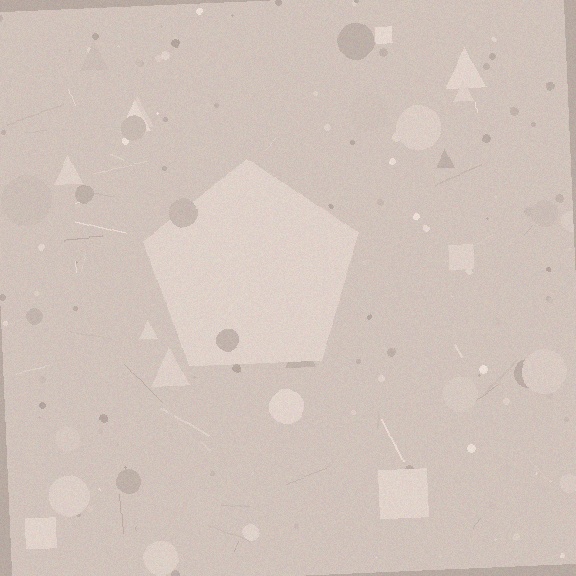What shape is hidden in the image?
A pentagon is hidden in the image.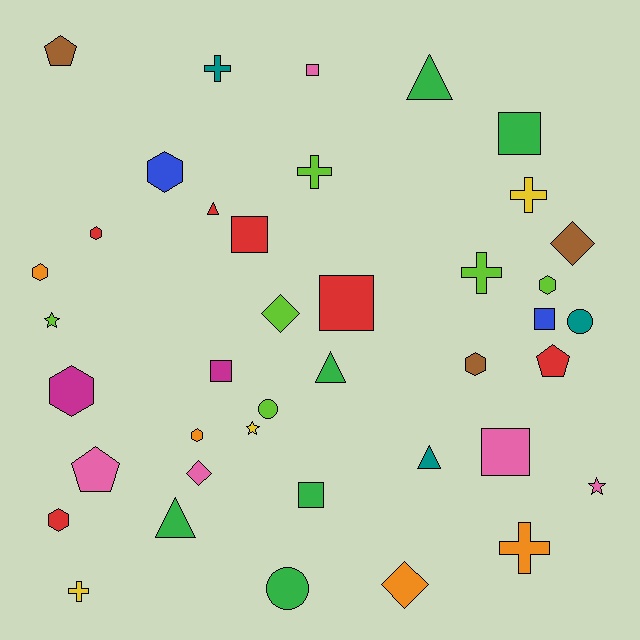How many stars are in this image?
There are 3 stars.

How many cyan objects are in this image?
There are no cyan objects.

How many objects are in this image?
There are 40 objects.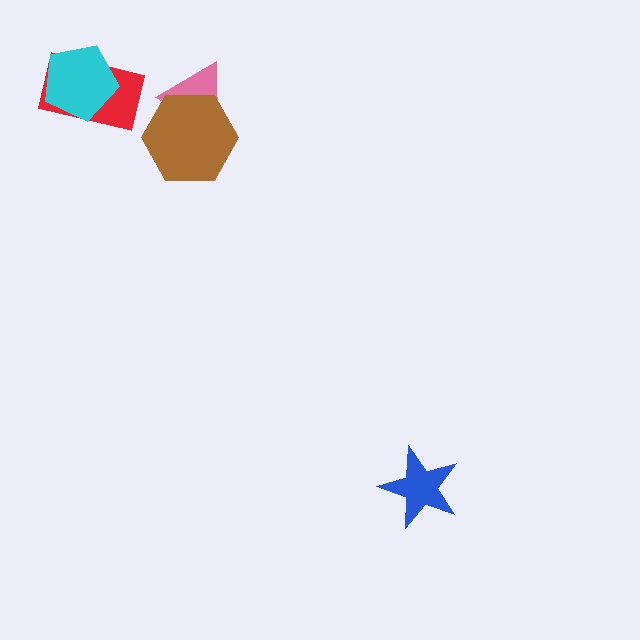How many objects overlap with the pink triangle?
1 object overlaps with the pink triangle.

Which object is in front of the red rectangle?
The cyan pentagon is in front of the red rectangle.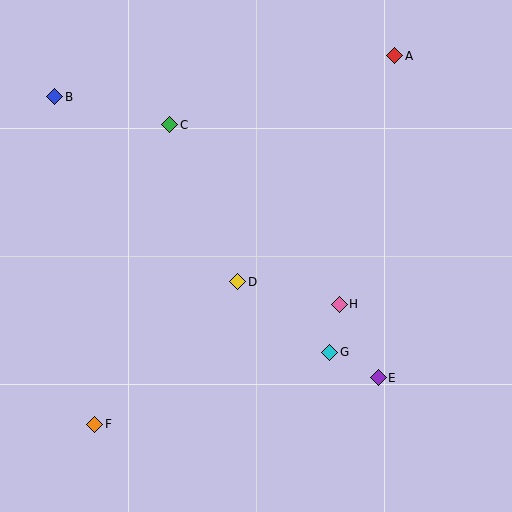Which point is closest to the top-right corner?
Point A is closest to the top-right corner.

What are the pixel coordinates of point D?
Point D is at (238, 282).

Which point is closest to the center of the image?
Point D at (238, 282) is closest to the center.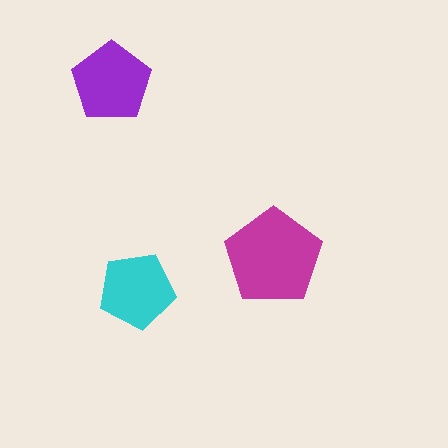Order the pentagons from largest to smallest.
the magenta one, the purple one, the cyan one.